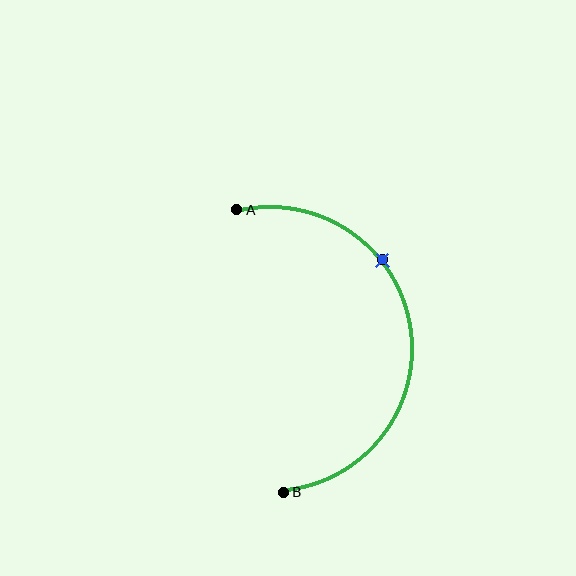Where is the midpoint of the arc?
The arc midpoint is the point on the curve farthest from the straight line joining A and B. It sits to the right of that line.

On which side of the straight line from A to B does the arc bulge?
The arc bulges to the right of the straight line connecting A and B.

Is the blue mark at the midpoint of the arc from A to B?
No. The blue mark lies on the arc but is closer to endpoint A. The arc midpoint would be at the point on the curve equidistant along the arc from both A and B.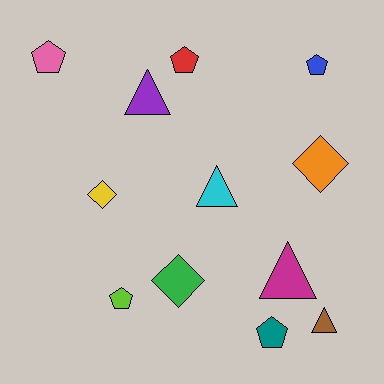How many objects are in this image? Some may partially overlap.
There are 12 objects.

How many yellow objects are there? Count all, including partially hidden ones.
There is 1 yellow object.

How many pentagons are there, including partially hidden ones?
There are 5 pentagons.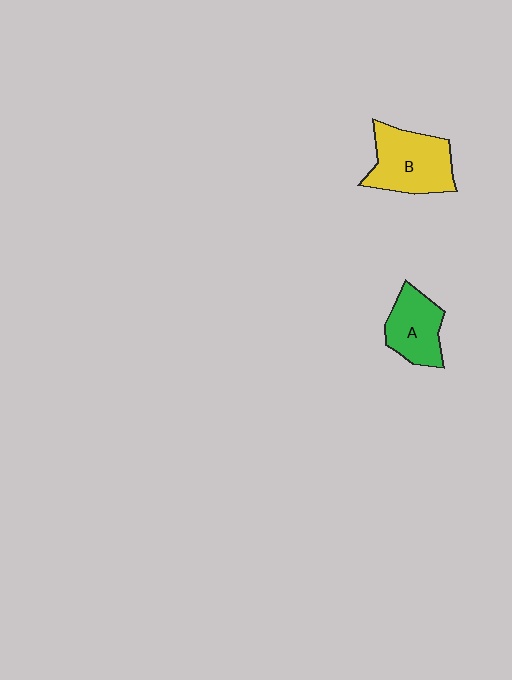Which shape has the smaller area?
Shape A (green).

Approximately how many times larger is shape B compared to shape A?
Approximately 1.4 times.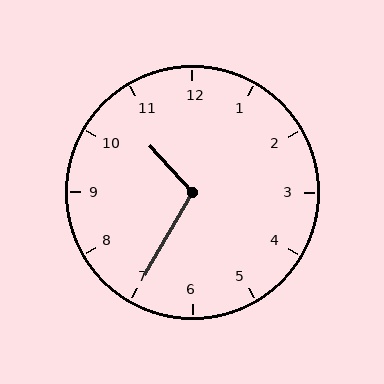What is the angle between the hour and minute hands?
Approximately 108 degrees.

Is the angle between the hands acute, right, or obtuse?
It is obtuse.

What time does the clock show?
10:35.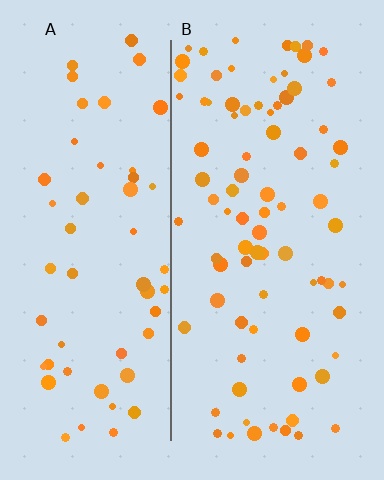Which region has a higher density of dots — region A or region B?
B (the right).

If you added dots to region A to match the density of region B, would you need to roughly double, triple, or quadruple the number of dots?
Approximately double.